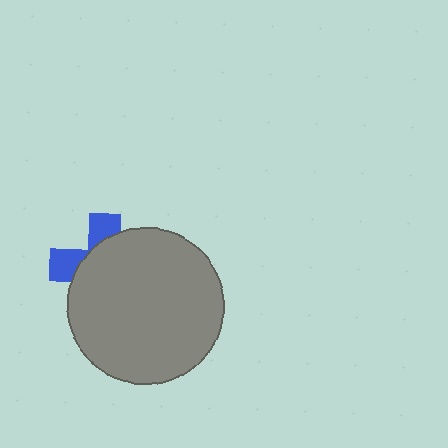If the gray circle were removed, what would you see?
You would see the complete blue cross.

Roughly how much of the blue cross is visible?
A small part of it is visible (roughly 30%).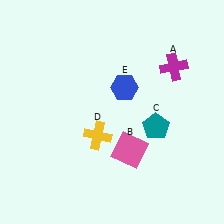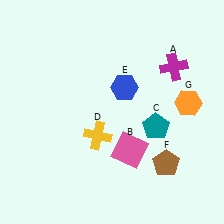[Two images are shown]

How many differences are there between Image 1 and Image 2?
There are 2 differences between the two images.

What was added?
A brown pentagon (F), an orange hexagon (G) were added in Image 2.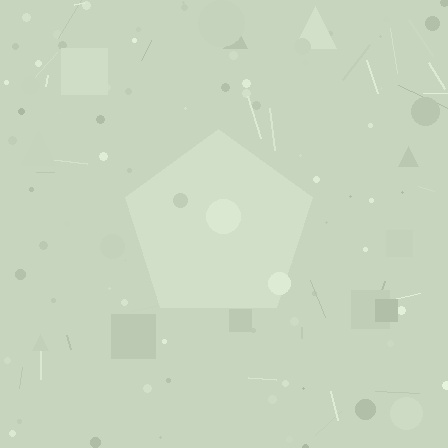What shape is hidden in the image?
A pentagon is hidden in the image.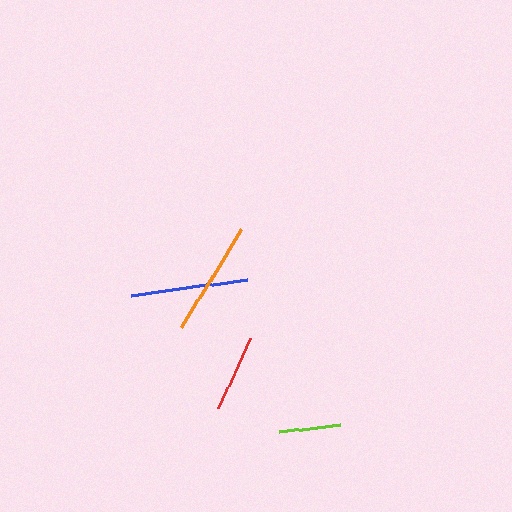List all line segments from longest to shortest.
From longest to shortest: blue, orange, red, lime.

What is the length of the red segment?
The red segment is approximately 76 pixels long.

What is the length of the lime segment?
The lime segment is approximately 61 pixels long.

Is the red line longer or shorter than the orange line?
The orange line is longer than the red line.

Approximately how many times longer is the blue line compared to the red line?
The blue line is approximately 1.6 times the length of the red line.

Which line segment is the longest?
The blue line is the longest at approximately 118 pixels.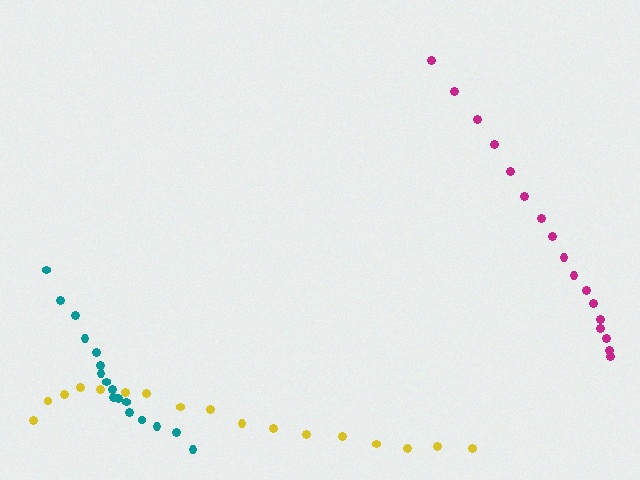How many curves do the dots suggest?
There are 3 distinct paths.